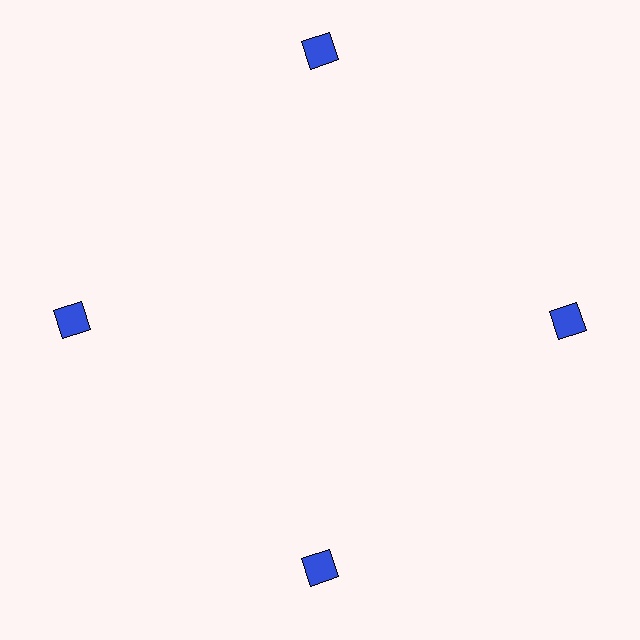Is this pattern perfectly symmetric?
No. The 4 blue diamonds are arranged in a ring, but one element near the 12 o'clock position is pushed outward from the center, breaking the 4-fold rotational symmetry.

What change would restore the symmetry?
The symmetry would be restored by moving it inward, back onto the ring so that all 4 diamonds sit at equal angles and equal distance from the center.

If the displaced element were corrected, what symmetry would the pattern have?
It would have 4-fold rotational symmetry — the pattern would map onto itself every 90 degrees.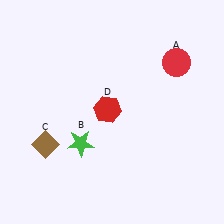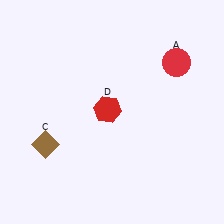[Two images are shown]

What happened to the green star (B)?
The green star (B) was removed in Image 2. It was in the bottom-left area of Image 1.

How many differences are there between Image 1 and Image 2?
There is 1 difference between the two images.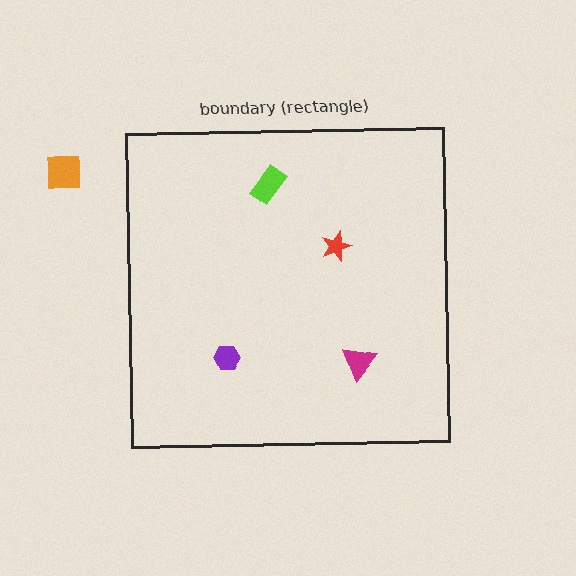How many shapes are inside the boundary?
4 inside, 1 outside.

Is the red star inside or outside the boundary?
Inside.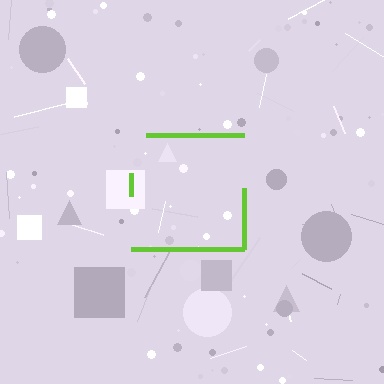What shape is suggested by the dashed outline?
The dashed outline suggests a square.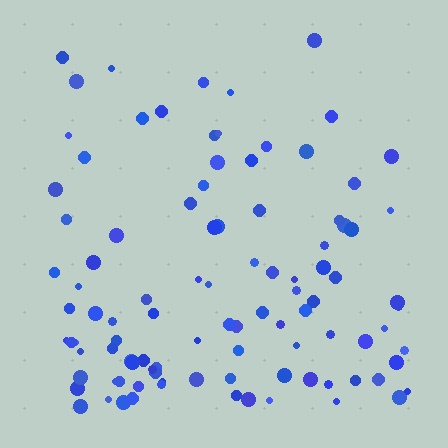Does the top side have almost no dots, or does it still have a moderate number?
Still a moderate number, just noticeably fewer than the bottom.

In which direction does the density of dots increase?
From top to bottom, with the bottom side densest.